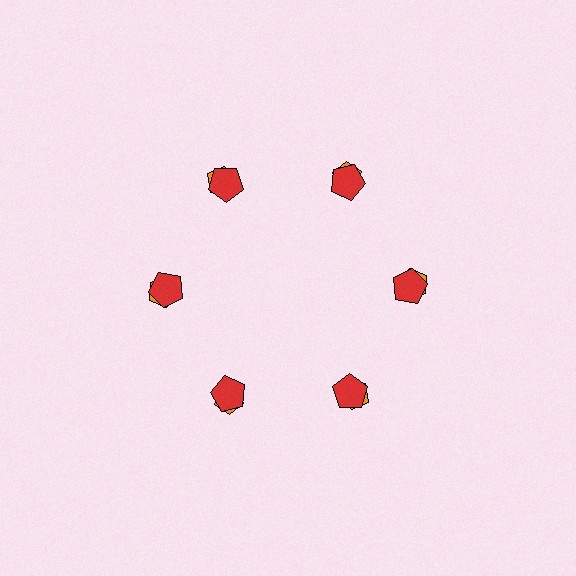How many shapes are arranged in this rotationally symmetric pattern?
There are 12 shapes, arranged in 6 groups of 2.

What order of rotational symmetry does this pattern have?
This pattern has 6-fold rotational symmetry.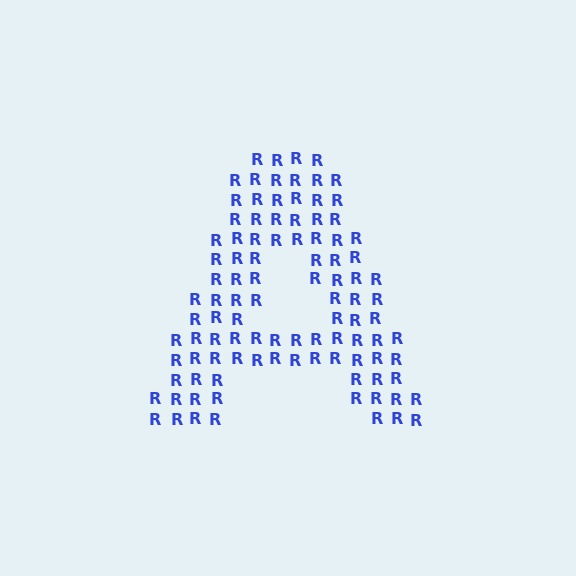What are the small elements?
The small elements are letter R's.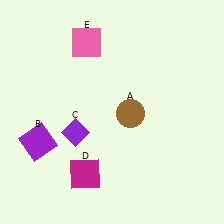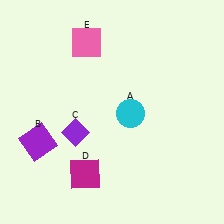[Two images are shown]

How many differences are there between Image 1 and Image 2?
There is 1 difference between the two images.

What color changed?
The circle (A) changed from brown in Image 1 to cyan in Image 2.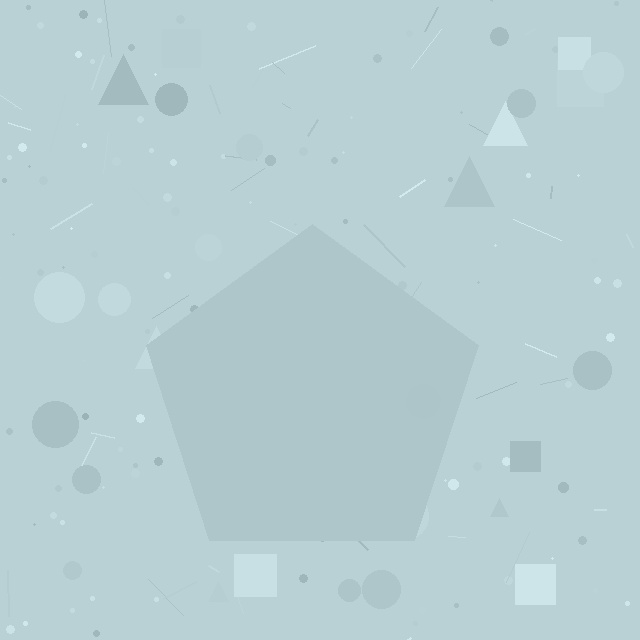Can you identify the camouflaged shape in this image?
The camouflaged shape is a pentagon.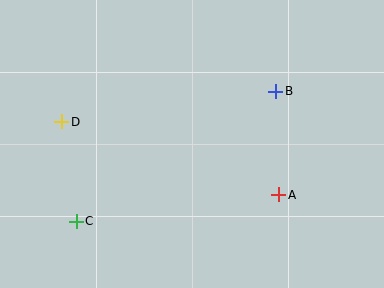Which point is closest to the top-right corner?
Point B is closest to the top-right corner.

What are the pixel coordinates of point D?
Point D is at (62, 122).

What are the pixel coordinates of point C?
Point C is at (76, 221).